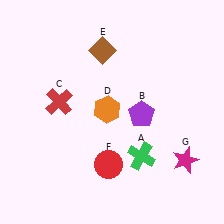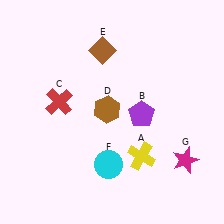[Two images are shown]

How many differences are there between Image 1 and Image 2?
There are 3 differences between the two images.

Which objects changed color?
A changed from green to yellow. D changed from orange to brown. F changed from red to cyan.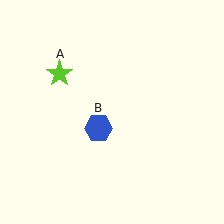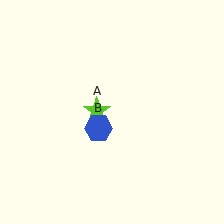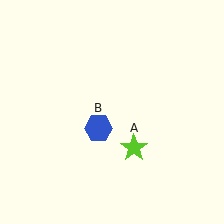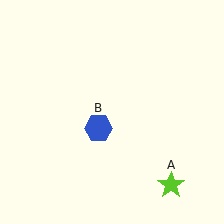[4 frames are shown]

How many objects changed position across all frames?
1 object changed position: lime star (object A).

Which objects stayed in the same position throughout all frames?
Blue hexagon (object B) remained stationary.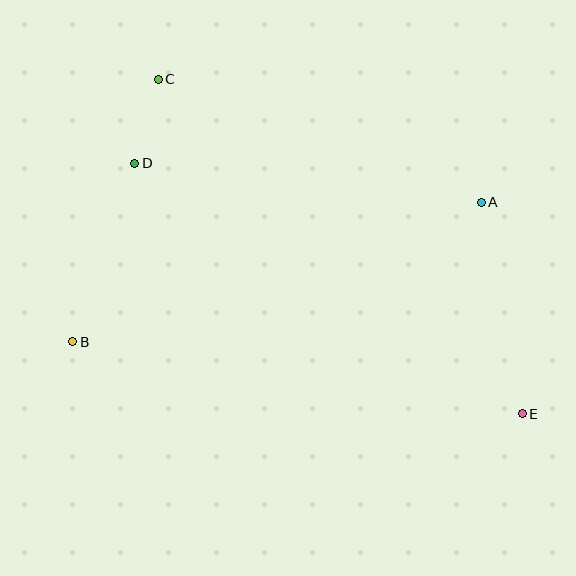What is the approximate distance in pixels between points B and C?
The distance between B and C is approximately 276 pixels.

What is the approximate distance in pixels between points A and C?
The distance between A and C is approximately 346 pixels.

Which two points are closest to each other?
Points C and D are closest to each other.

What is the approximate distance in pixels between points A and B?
The distance between A and B is approximately 432 pixels.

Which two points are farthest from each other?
Points C and E are farthest from each other.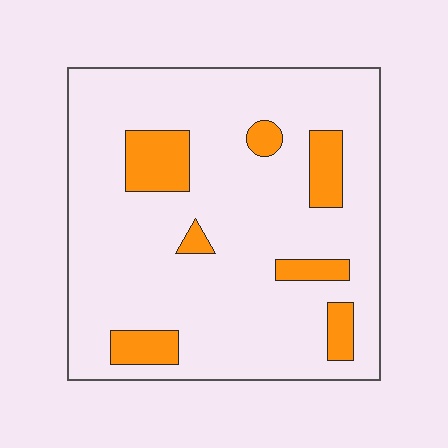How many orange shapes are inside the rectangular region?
7.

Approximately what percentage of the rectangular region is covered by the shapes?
Approximately 15%.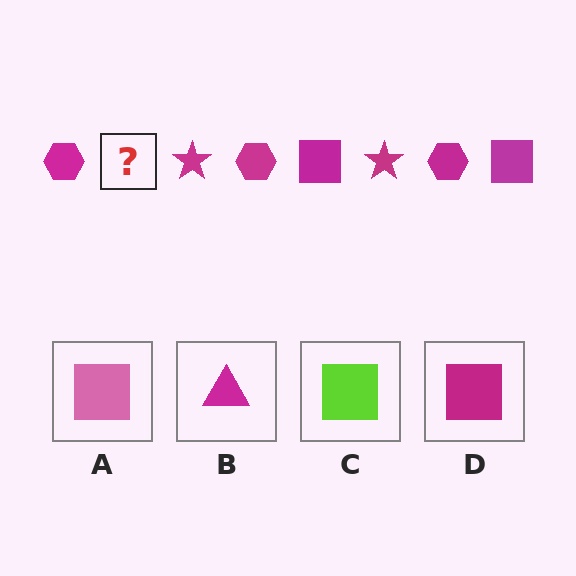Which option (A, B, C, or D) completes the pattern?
D.